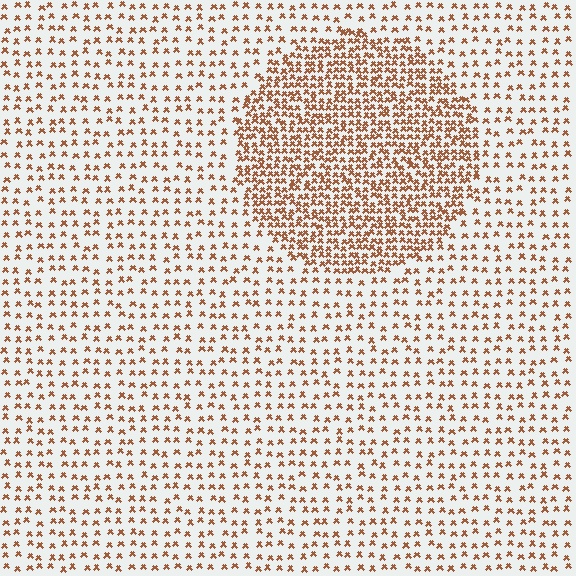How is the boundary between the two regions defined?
The boundary is defined by a change in element density (approximately 2.4x ratio). All elements are the same color, size, and shape.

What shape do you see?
I see a circle.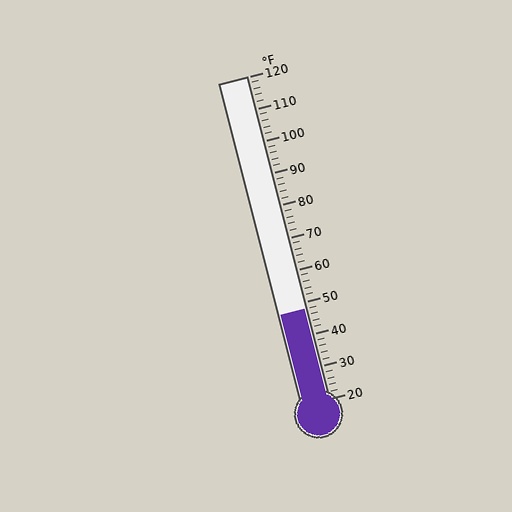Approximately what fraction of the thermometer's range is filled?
The thermometer is filled to approximately 30% of its range.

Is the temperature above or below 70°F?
The temperature is below 70°F.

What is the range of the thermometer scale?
The thermometer scale ranges from 20°F to 120°F.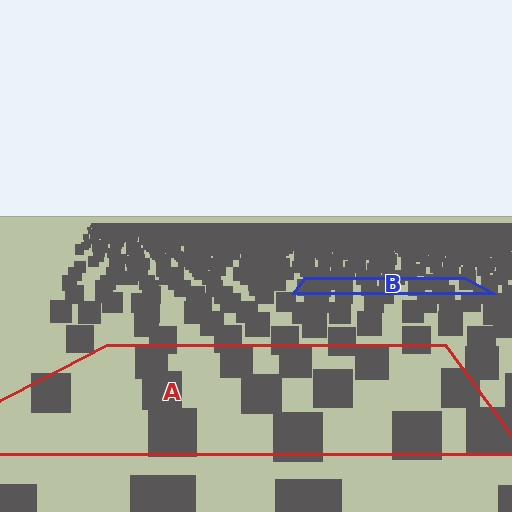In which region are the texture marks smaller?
The texture marks are smaller in region B, because it is farther away.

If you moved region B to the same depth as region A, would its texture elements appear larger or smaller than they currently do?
They would appear larger. At a closer depth, the same texture elements are projected at a bigger on-screen size.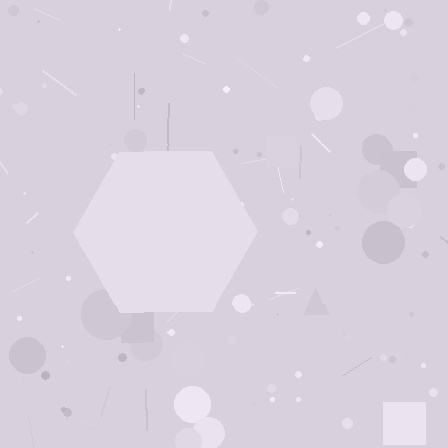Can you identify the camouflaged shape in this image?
The camouflaged shape is a hexagon.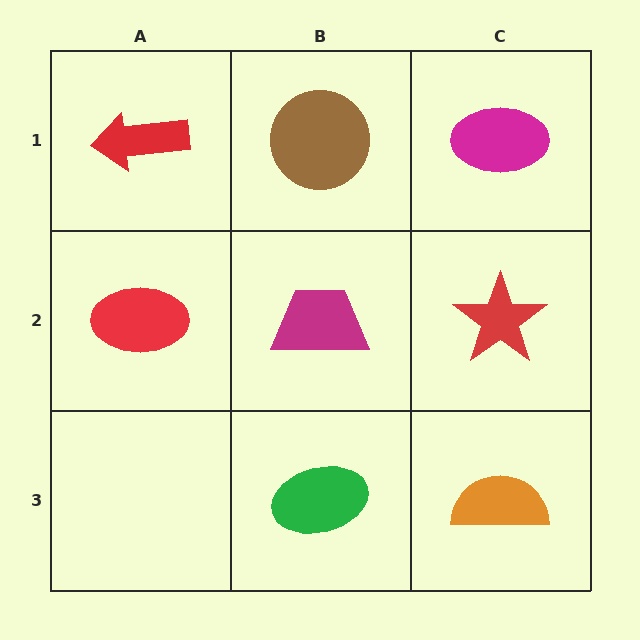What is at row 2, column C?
A red star.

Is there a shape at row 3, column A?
No, that cell is empty.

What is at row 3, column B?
A green ellipse.